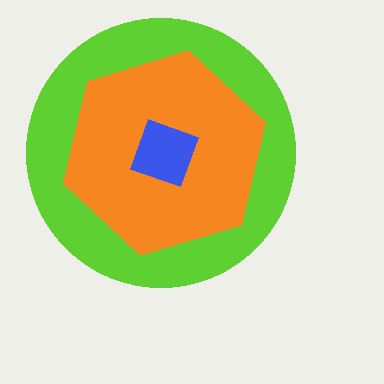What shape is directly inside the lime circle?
The orange hexagon.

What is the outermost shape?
The lime circle.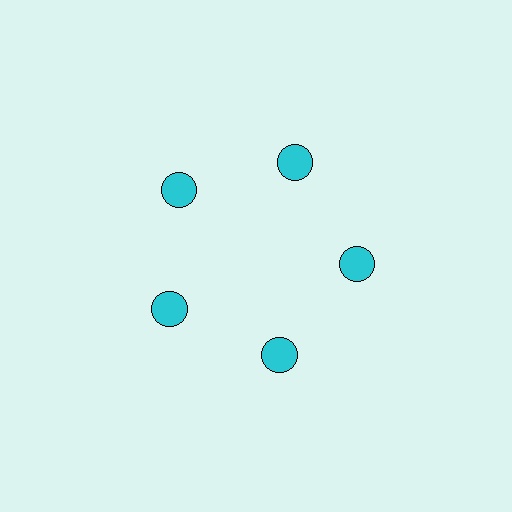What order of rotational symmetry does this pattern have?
This pattern has 5-fold rotational symmetry.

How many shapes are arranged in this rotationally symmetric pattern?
There are 5 shapes, arranged in 5 groups of 1.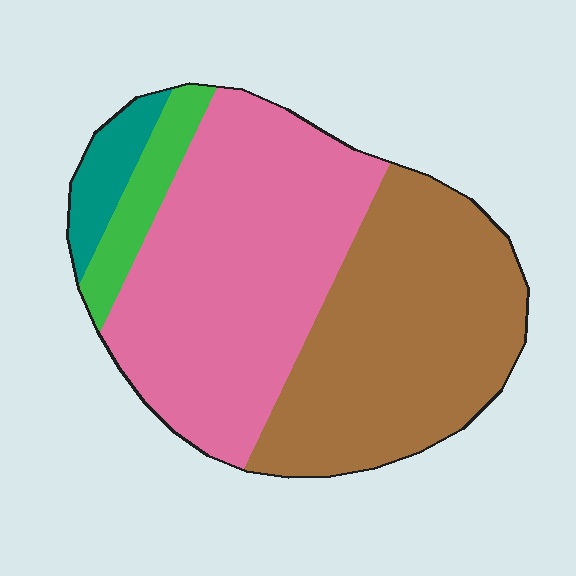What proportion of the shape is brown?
Brown takes up between a quarter and a half of the shape.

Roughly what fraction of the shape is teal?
Teal takes up about one tenth (1/10) of the shape.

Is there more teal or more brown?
Brown.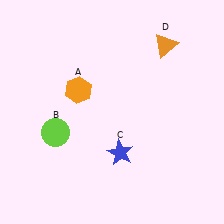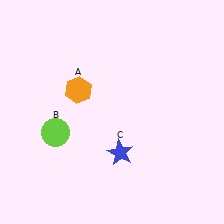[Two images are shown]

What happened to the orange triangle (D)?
The orange triangle (D) was removed in Image 2. It was in the top-right area of Image 1.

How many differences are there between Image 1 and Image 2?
There is 1 difference between the two images.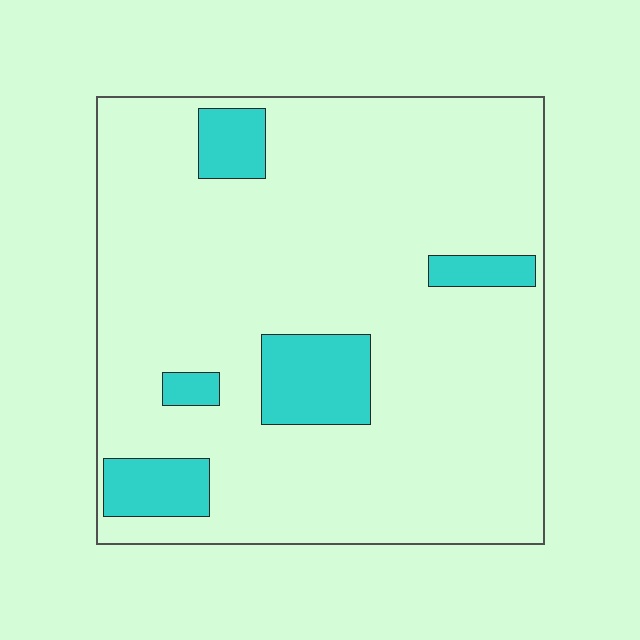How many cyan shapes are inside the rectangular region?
5.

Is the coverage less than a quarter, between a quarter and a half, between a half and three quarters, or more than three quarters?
Less than a quarter.